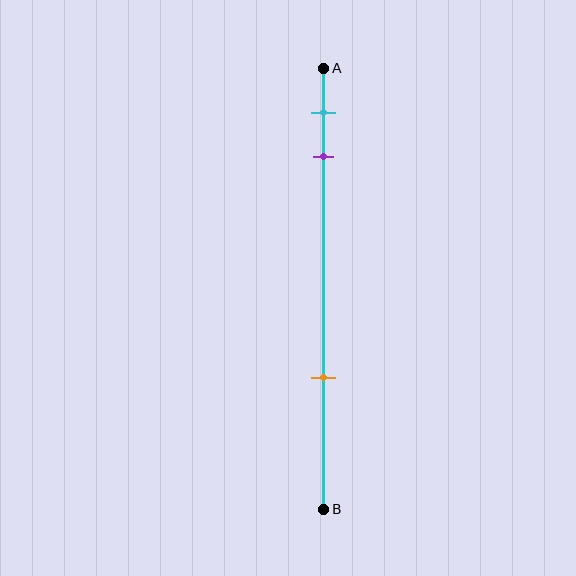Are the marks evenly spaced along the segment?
No, the marks are not evenly spaced.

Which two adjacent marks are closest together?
The cyan and purple marks are the closest adjacent pair.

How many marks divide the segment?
There are 3 marks dividing the segment.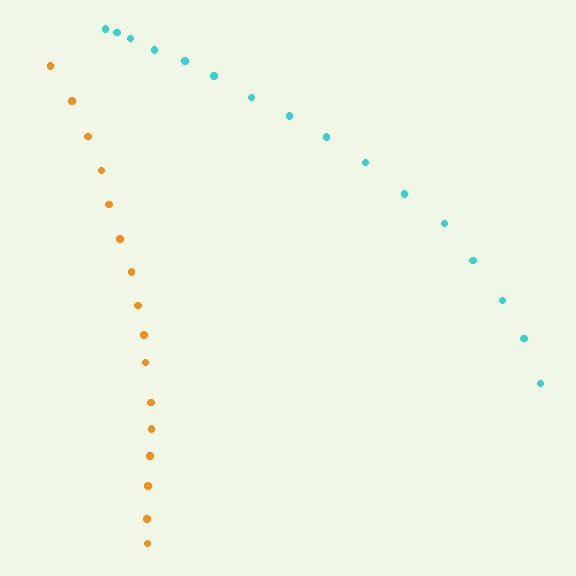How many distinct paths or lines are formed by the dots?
There are 2 distinct paths.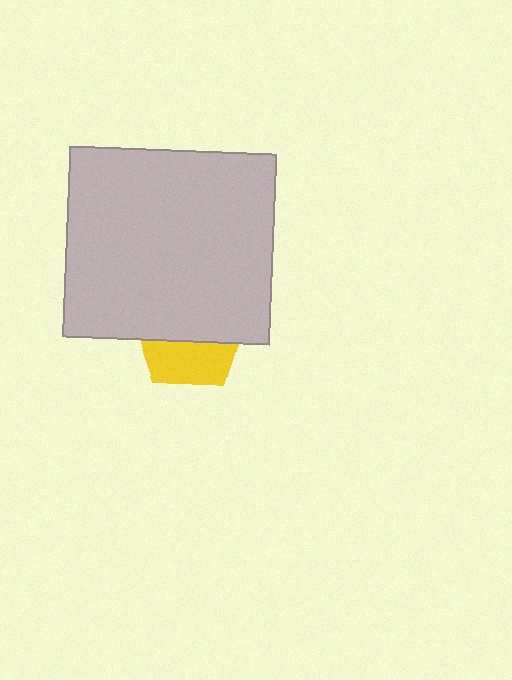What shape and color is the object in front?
The object in front is a light gray rectangle.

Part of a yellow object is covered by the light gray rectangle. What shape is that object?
It is a pentagon.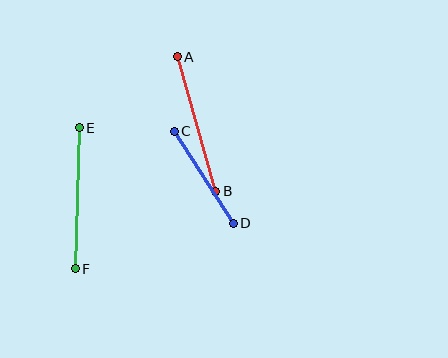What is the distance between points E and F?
The distance is approximately 141 pixels.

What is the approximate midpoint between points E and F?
The midpoint is at approximately (77, 198) pixels.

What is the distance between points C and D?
The distance is approximately 109 pixels.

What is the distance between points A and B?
The distance is approximately 140 pixels.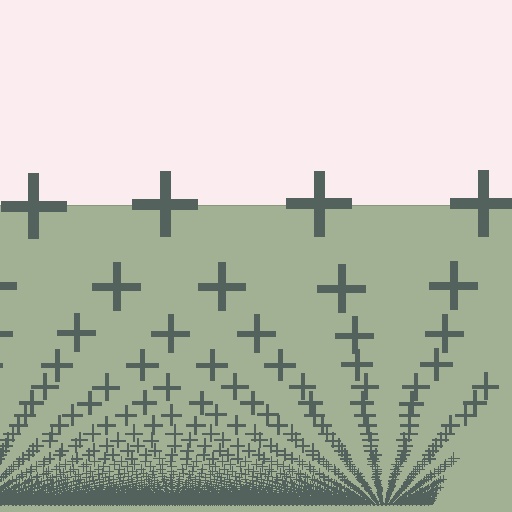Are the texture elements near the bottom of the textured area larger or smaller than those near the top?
Smaller. The gradient is inverted — elements near the bottom are smaller and denser.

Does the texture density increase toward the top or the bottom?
Density increases toward the bottom.